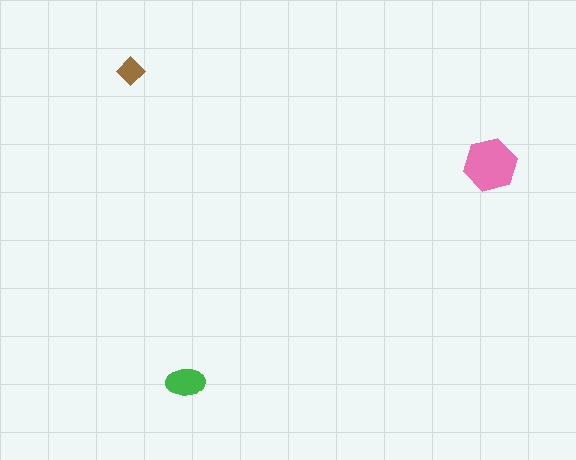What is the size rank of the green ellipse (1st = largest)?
2nd.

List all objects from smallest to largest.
The brown diamond, the green ellipse, the pink hexagon.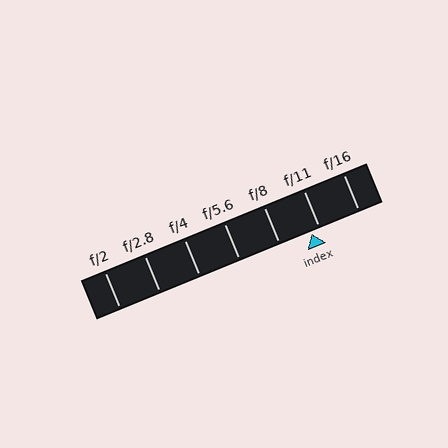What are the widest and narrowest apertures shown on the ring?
The widest aperture shown is f/2 and the narrowest is f/16.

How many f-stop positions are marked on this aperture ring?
There are 7 f-stop positions marked.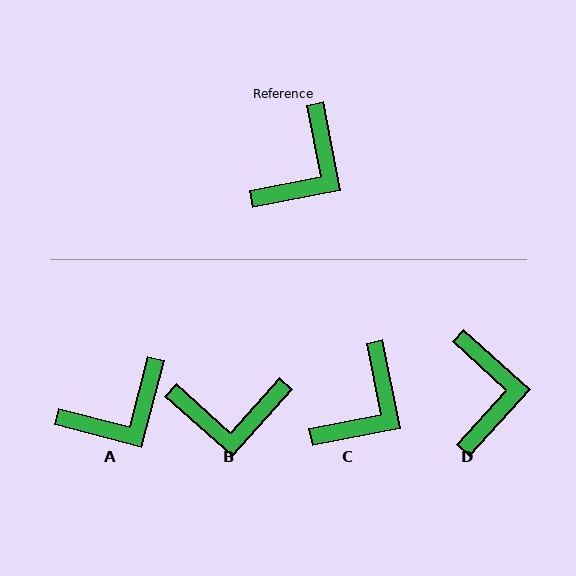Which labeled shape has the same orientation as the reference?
C.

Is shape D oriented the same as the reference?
No, it is off by about 36 degrees.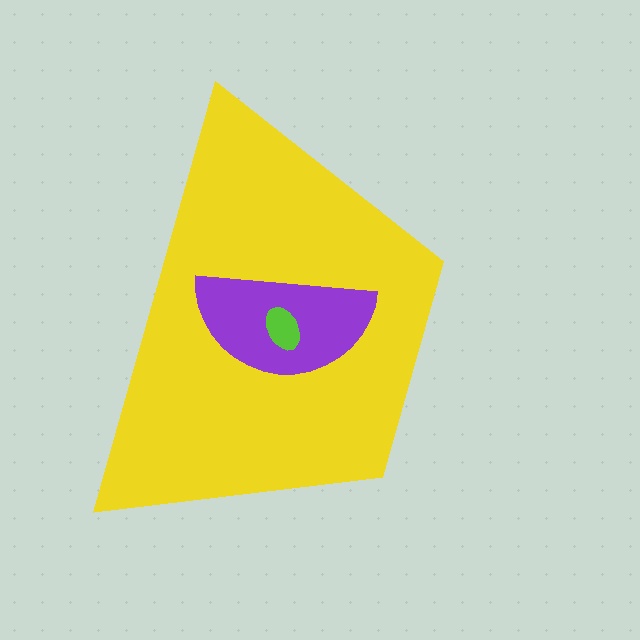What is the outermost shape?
The yellow trapezoid.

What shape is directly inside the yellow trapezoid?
The purple semicircle.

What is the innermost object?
The lime ellipse.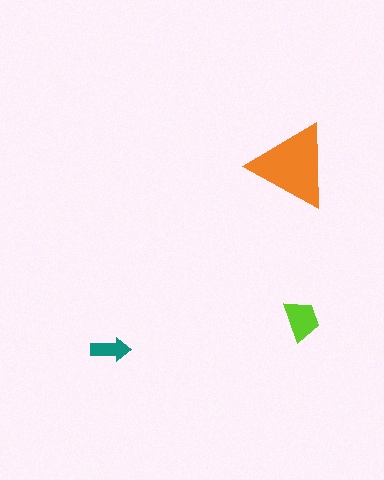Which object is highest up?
The orange triangle is topmost.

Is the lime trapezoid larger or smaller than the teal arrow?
Larger.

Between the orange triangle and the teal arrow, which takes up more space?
The orange triangle.